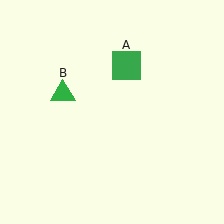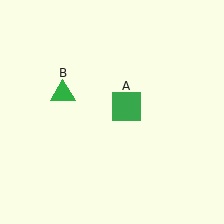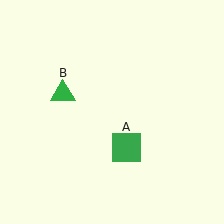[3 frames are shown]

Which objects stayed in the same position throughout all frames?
Green triangle (object B) remained stationary.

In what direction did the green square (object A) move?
The green square (object A) moved down.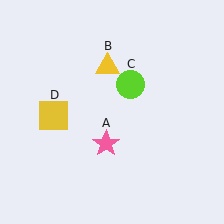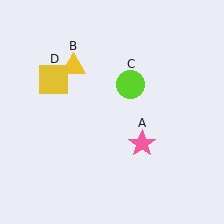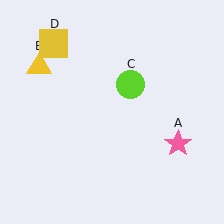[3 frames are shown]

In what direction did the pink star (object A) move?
The pink star (object A) moved right.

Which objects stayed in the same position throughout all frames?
Lime circle (object C) remained stationary.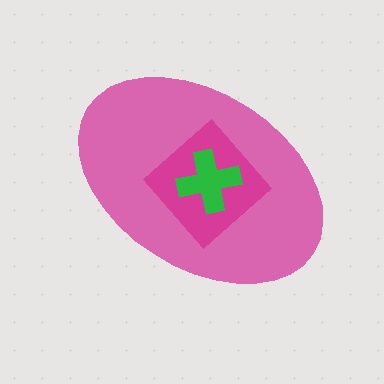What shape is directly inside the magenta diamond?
The green cross.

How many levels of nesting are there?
3.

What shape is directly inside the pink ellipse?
The magenta diamond.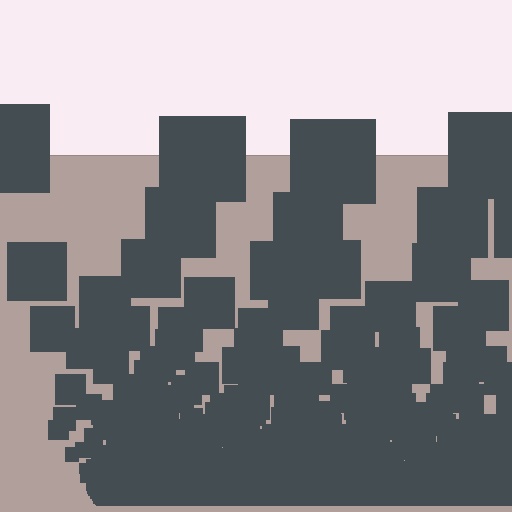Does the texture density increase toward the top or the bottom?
Density increases toward the bottom.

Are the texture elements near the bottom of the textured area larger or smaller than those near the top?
Smaller. The gradient is inverted — elements near the bottom are smaller and denser.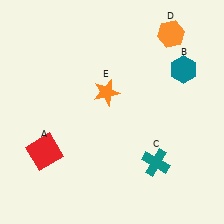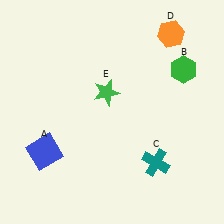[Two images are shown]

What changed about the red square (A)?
In Image 1, A is red. In Image 2, it changed to blue.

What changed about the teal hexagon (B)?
In Image 1, B is teal. In Image 2, it changed to green.